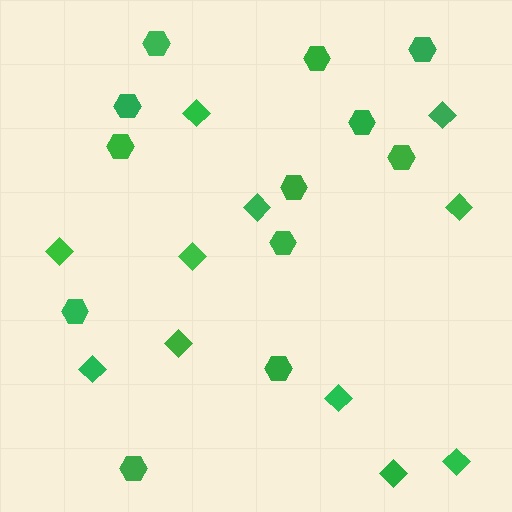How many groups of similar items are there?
There are 2 groups: one group of diamonds (11) and one group of hexagons (12).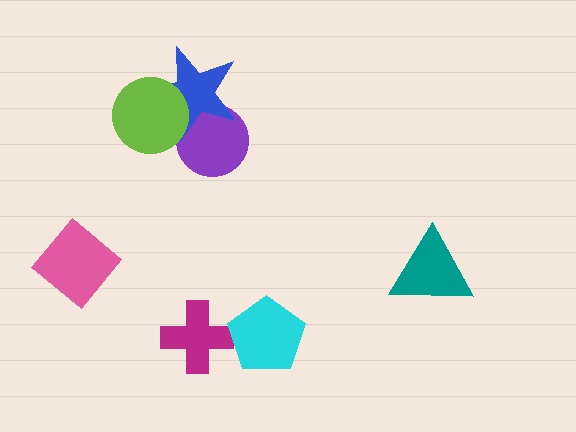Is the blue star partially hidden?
Yes, it is partially covered by another shape.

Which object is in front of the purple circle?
The blue star is in front of the purple circle.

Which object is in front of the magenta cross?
The cyan pentagon is in front of the magenta cross.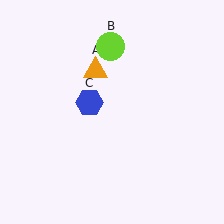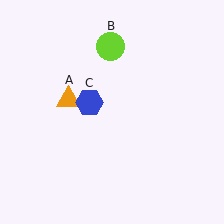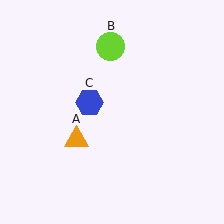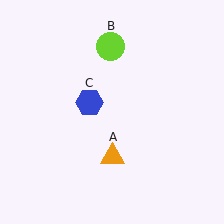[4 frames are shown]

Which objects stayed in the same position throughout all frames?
Lime circle (object B) and blue hexagon (object C) remained stationary.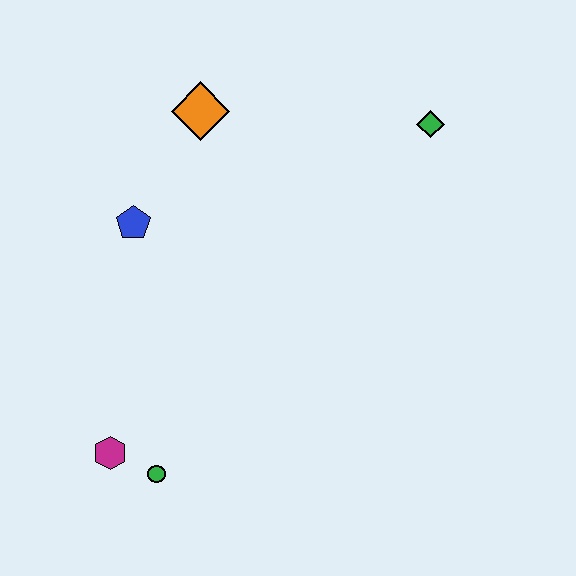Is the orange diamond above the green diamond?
Yes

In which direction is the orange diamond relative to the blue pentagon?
The orange diamond is above the blue pentagon.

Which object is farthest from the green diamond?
The magenta hexagon is farthest from the green diamond.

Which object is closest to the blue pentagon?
The orange diamond is closest to the blue pentagon.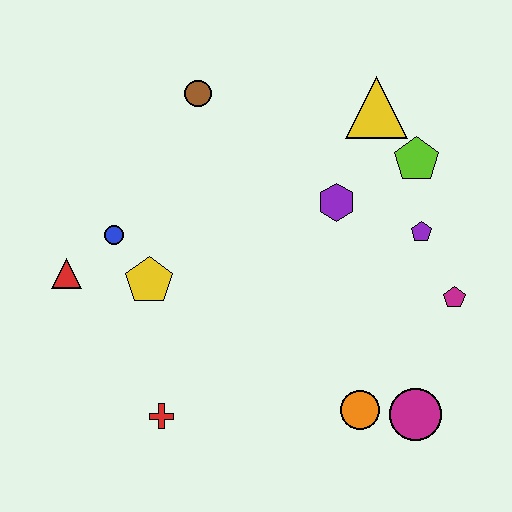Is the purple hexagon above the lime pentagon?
No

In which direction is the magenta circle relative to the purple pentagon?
The magenta circle is below the purple pentagon.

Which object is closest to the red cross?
The yellow pentagon is closest to the red cross.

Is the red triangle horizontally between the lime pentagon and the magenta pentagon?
No